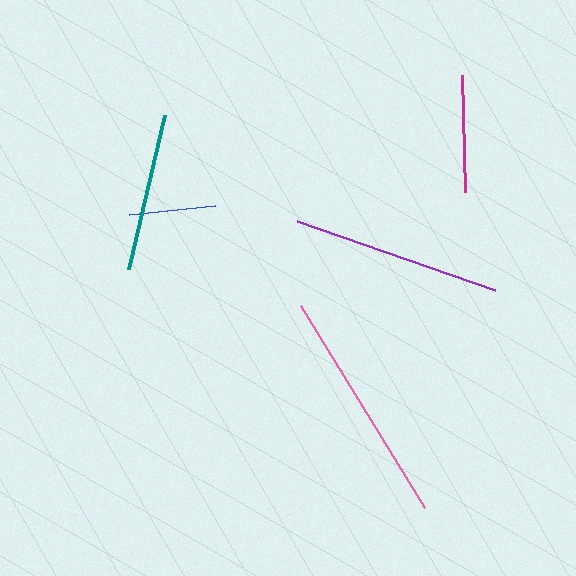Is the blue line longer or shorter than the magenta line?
The magenta line is longer than the blue line.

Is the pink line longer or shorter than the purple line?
The pink line is longer than the purple line.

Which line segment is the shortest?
The blue line is the shortest at approximately 87 pixels.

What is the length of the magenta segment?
The magenta segment is approximately 117 pixels long.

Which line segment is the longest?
The pink line is the longest at approximately 237 pixels.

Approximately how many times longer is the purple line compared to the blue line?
The purple line is approximately 2.4 times the length of the blue line.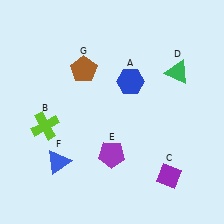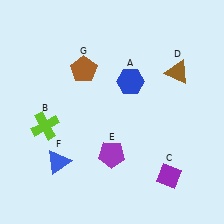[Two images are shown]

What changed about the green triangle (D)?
In Image 1, D is green. In Image 2, it changed to brown.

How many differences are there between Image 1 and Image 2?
There is 1 difference between the two images.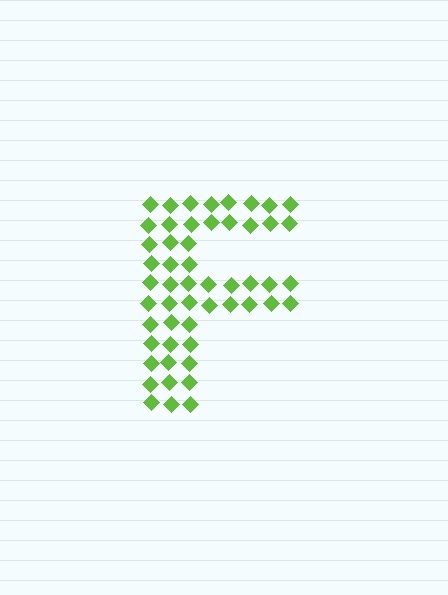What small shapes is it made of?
It is made of small diamonds.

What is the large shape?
The large shape is the letter F.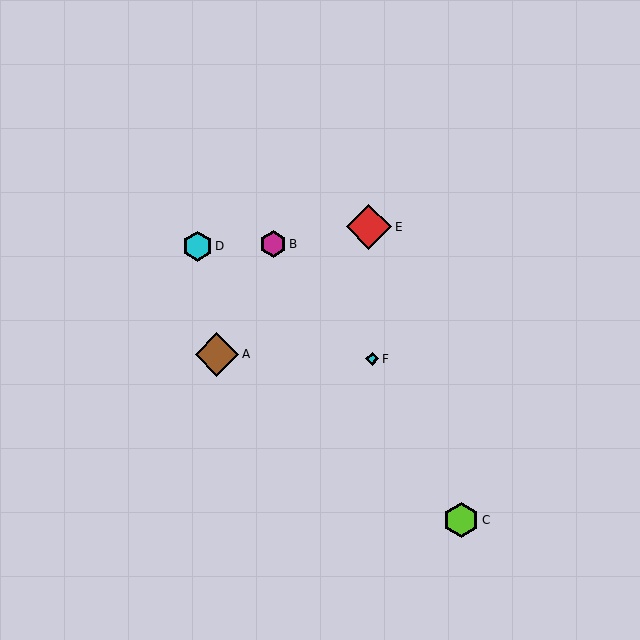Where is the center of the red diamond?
The center of the red diamond is at (369, 227).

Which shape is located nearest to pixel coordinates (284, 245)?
The magenta hexagon (labeled B) at (273, 244) is nearest to that location.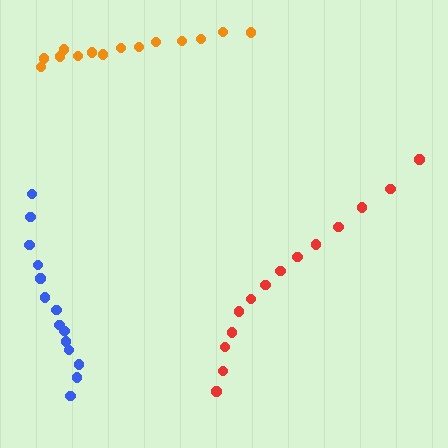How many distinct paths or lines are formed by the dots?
There are 3 distinct paths.